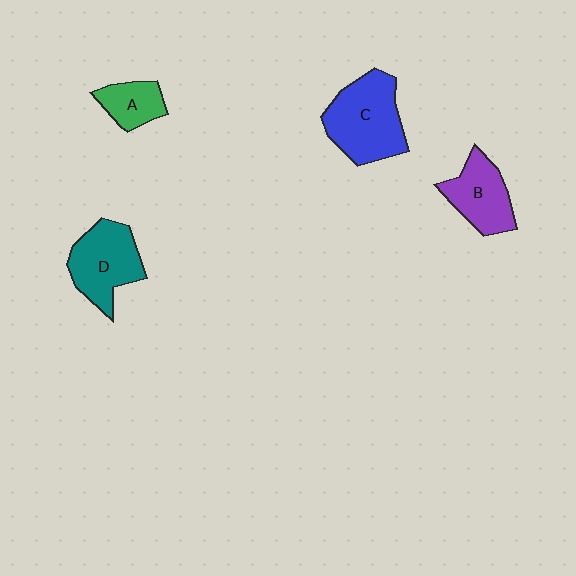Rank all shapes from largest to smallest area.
From largest to smallest: C (blue), D (teal), B (purple), A (green).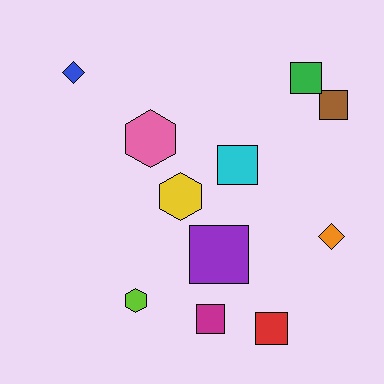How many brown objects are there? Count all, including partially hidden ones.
There is 1 brown object.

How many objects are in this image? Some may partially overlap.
There are 11 objects.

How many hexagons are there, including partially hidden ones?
There are 3 hexagons.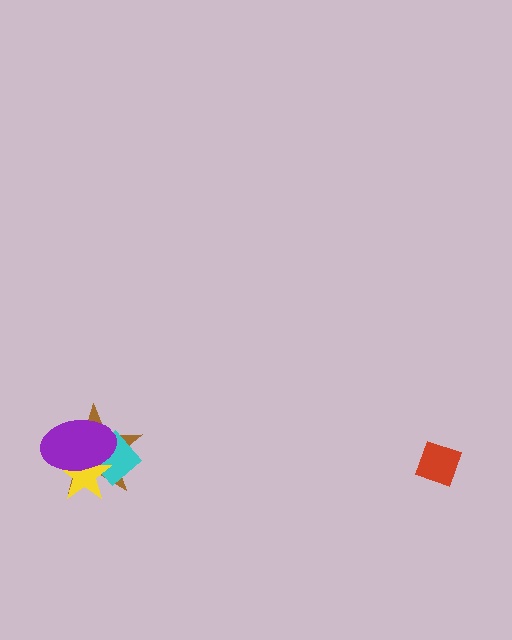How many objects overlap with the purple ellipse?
3 objects overlap with the purple ellipse.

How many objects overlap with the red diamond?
0 objects overlap with the red diamond.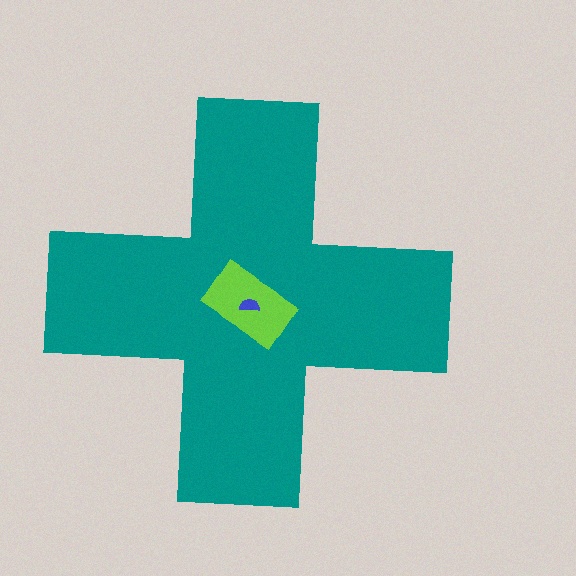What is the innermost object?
The blue semicircle.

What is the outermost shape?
The teal cross.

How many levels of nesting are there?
3.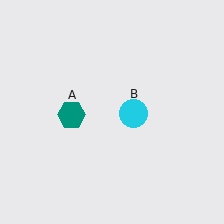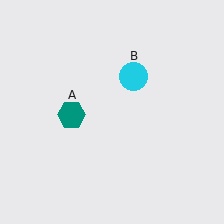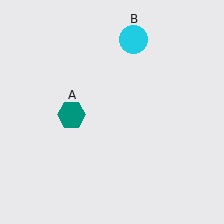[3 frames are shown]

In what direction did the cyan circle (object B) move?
The cyan circle (object B) moved up.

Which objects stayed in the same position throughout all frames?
Teal hexagon (object A) remained stationary.